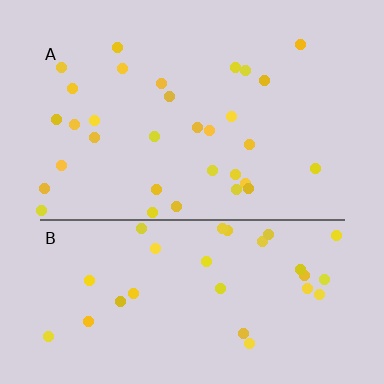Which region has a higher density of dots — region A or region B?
A (the top).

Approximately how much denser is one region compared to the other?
Approximately 1.0× — region A over region B.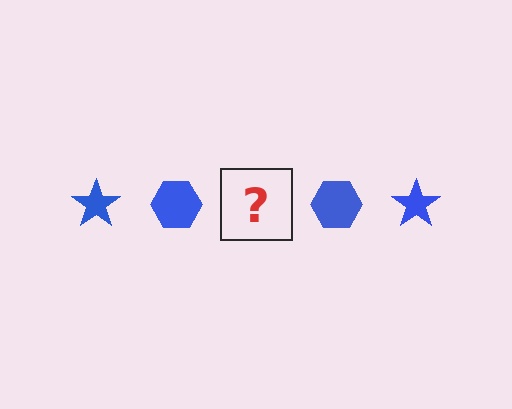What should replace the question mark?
The question mark should be replaced with a blue star.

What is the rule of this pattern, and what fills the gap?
The rule is that the pattern cycles through star, hexagon shapes in blue. The gap should be filled with a blue star.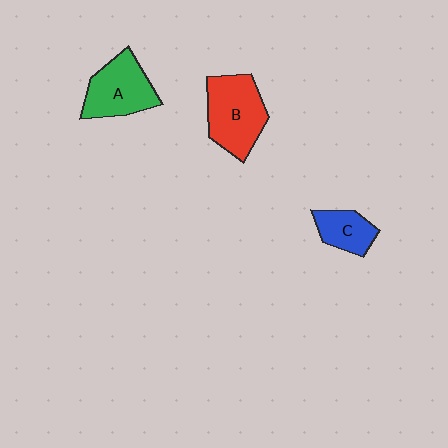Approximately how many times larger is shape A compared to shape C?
Approximately 1.6 times.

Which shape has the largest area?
Shape B (red).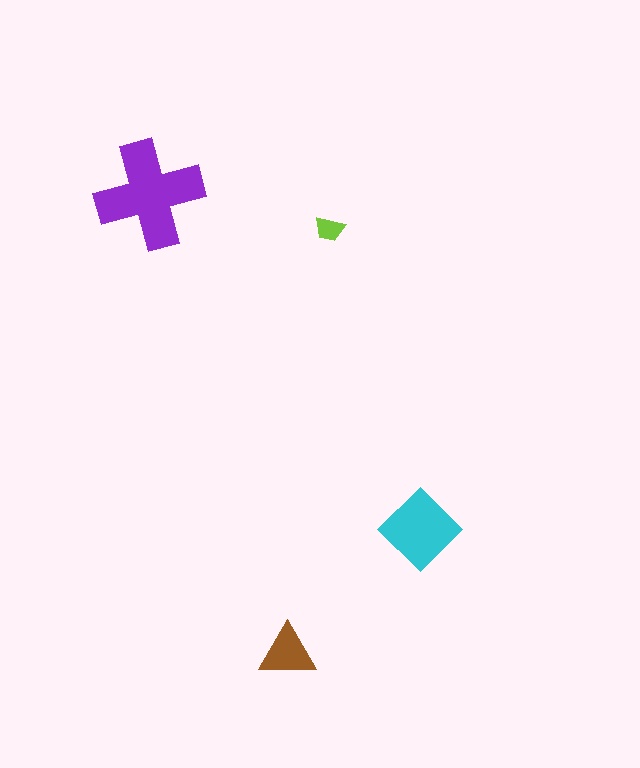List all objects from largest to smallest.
The purple cross, the cyan diamond, the brown triangle, the lime trapezoid.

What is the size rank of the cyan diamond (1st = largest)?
2nd.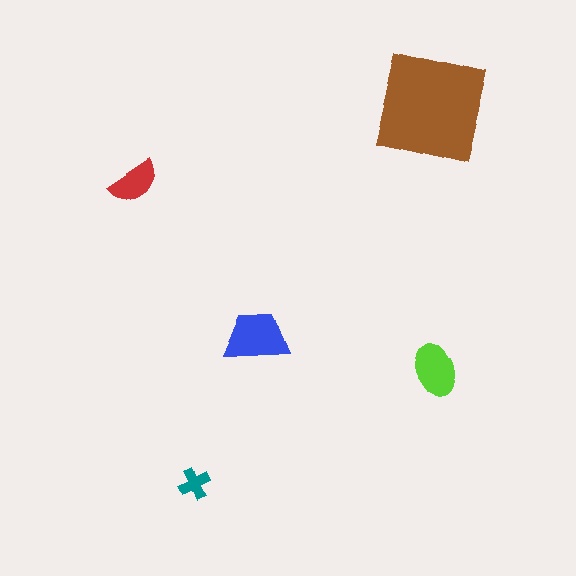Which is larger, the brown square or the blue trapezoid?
The brown square.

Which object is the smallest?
The teal cross.